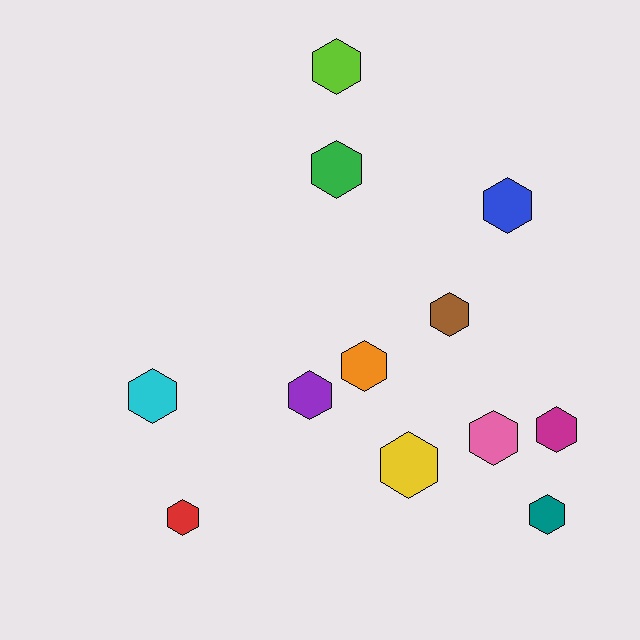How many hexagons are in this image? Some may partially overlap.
There are 12 hexagons.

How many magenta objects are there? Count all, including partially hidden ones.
There is 1 magenta object.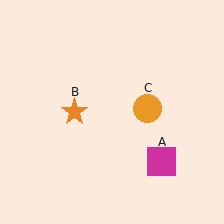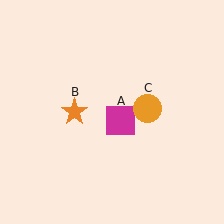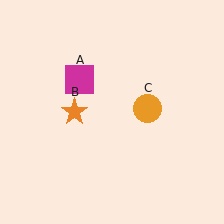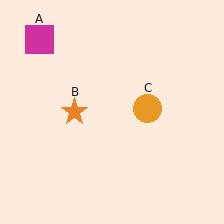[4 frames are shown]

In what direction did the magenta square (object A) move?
The magenta square (object A) moved up and to the left.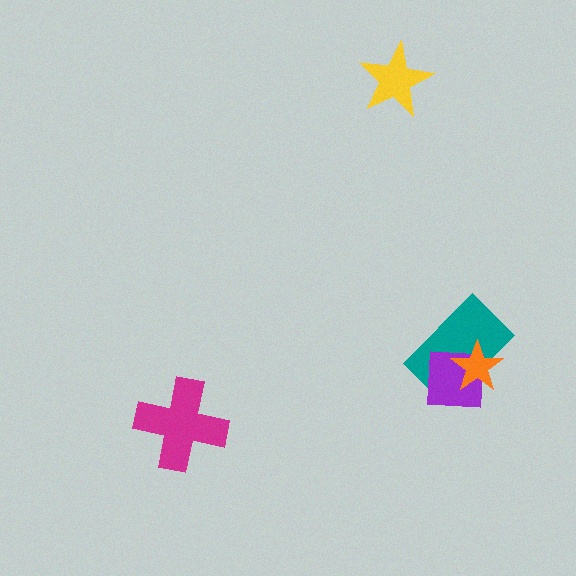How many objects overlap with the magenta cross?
0 objects overlap with the magenta cross.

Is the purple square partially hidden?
Yes, it is partially covered by another shape.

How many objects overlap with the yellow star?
0 objects overlap with the yellow star.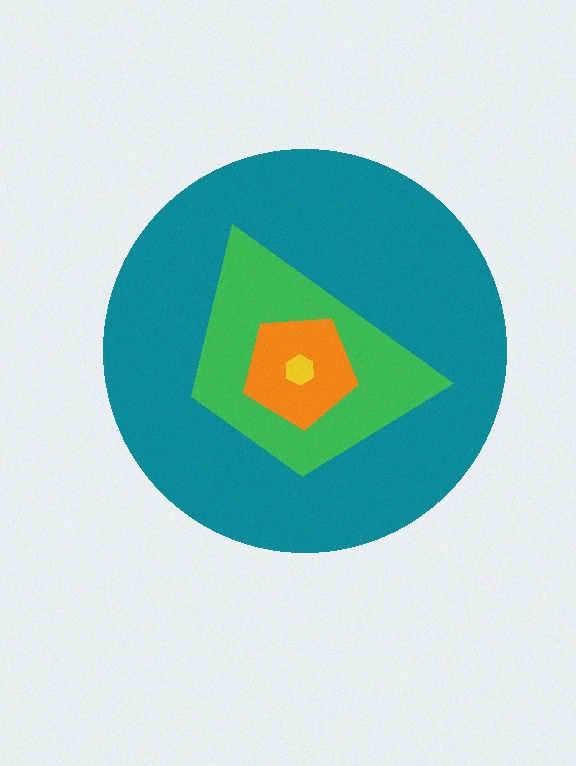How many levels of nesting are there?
4.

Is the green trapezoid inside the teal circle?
Yes.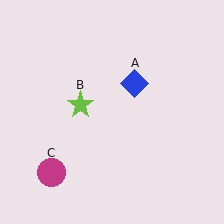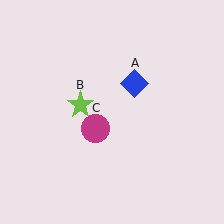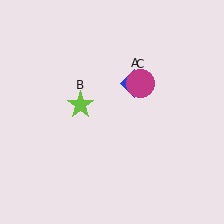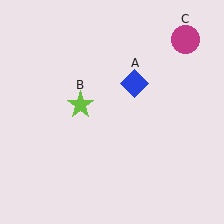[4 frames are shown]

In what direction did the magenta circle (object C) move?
The magenta circle (object C) moved up and to the right.